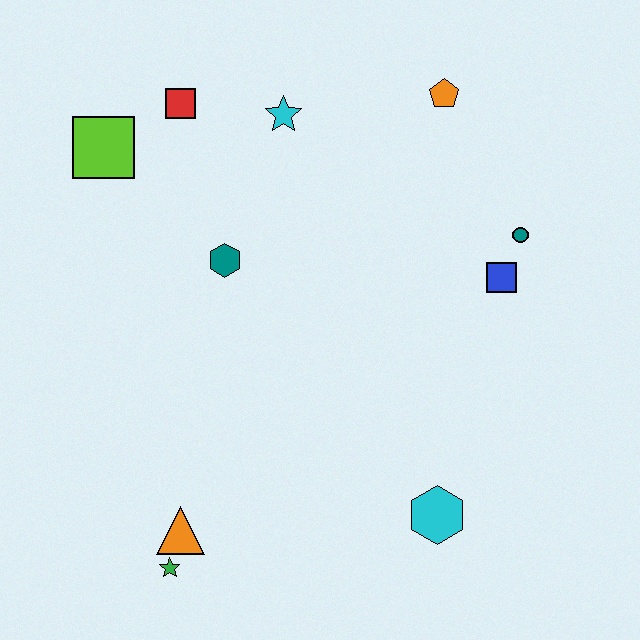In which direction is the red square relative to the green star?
The red square is above the green star.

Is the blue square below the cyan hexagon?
No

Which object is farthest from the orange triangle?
The orange pentagon is farthest from the orange triangle.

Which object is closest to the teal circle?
The blue square is closest to the teal circle.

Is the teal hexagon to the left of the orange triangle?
No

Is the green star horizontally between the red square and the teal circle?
No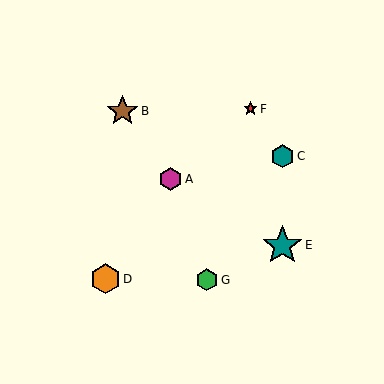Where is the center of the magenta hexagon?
The center of the magenta hexagon is at (171, 179).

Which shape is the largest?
The teal star (labeled E) is the largest.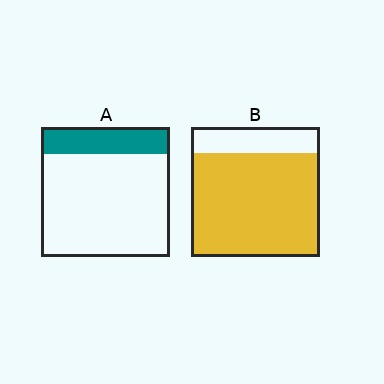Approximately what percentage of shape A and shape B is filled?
A is approximately 20% and B is approximately 80%.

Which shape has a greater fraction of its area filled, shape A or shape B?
Shape B.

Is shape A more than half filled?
No.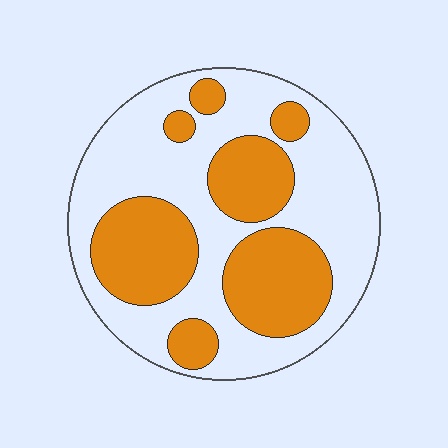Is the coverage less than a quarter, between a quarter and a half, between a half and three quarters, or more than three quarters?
Between a quarter and a half.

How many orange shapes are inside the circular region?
7.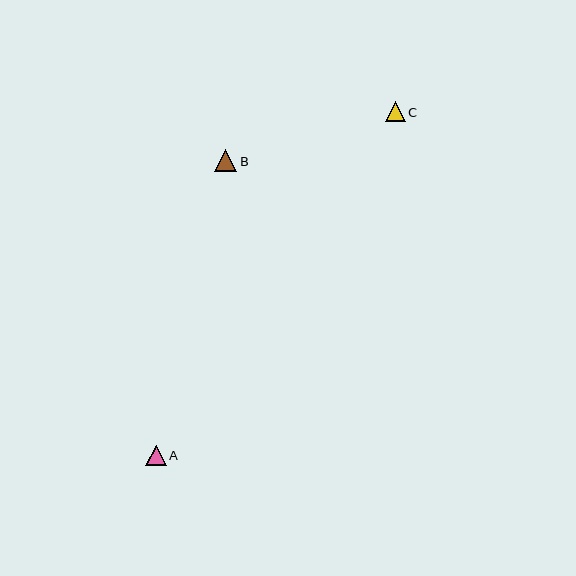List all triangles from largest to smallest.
From largest to smallest: B, A, C.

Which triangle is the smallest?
Triangle C is the smallest with a size of approximately 20 pixels.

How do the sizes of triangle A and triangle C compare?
Triangle A and triangle C are approximately the same size.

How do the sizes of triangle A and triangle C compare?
Triangle A and triangle C are approximately the same size.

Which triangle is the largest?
Triangle B is the largest with a size of approximately 22 pixels.